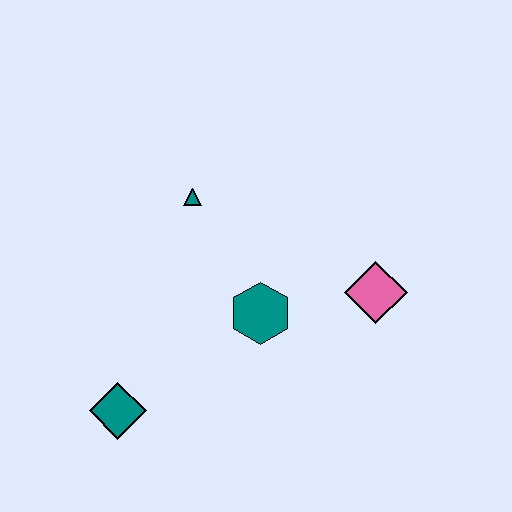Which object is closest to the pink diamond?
The teal hexagon is closest to the pink diamond.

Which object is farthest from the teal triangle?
The teal diamond is farthest from the teal triangle.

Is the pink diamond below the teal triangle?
Yes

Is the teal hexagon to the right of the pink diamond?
No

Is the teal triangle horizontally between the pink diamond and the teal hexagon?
No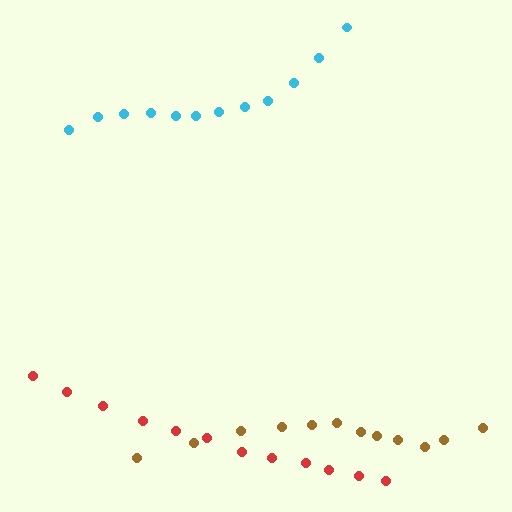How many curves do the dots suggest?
There are 3 distinct paths.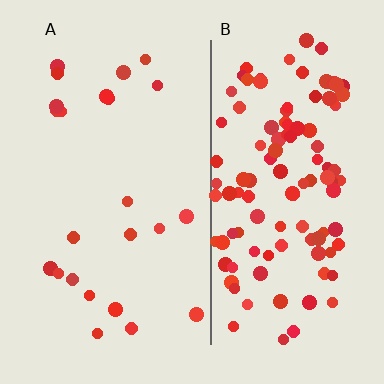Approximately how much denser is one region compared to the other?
Approximately 4.8× — region B over region A.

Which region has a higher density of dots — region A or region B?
B (the right).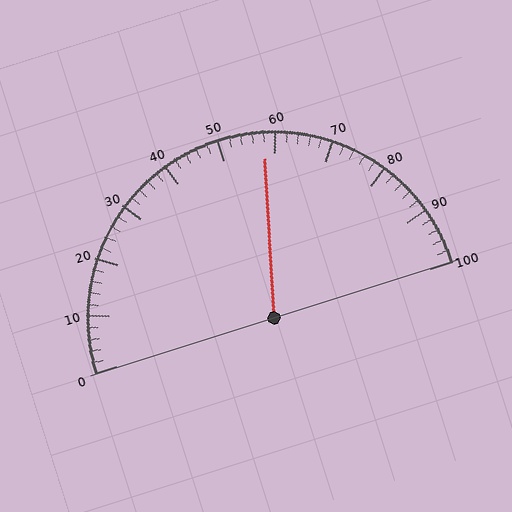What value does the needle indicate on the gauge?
The needle indicates approximately 58.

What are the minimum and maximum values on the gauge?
The gauge ranges from 0 to 100.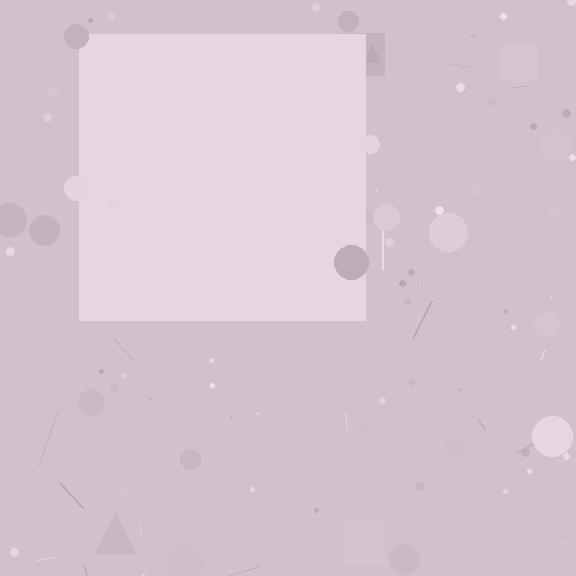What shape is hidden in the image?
A square is hidden in the image.